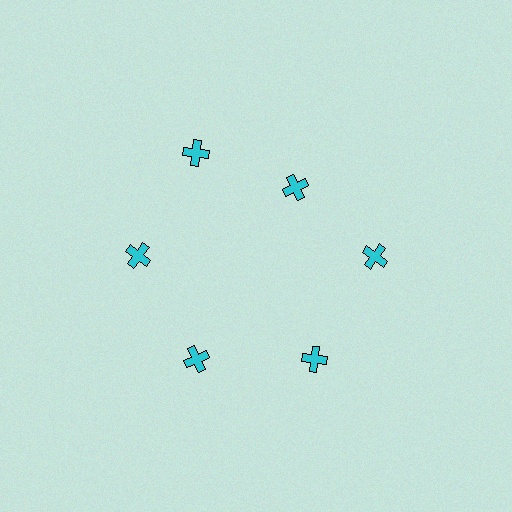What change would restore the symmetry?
The symmetry would be restored by moving it outward, back onto the ring so that all 6 crosses sit at equal angles and equal distance from the center.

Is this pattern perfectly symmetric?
No. The 6 cyan crosses are arranged in a ring, but one element near the 1 o'clock position is pulled inward toward the center, breaking the 6-fold rotational symmetry.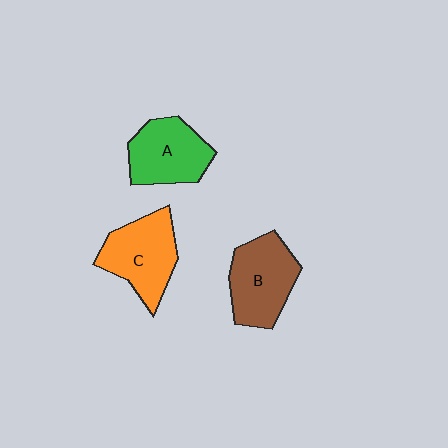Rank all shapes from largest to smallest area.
From largest to smallest: B (brown), C (orange), A (green).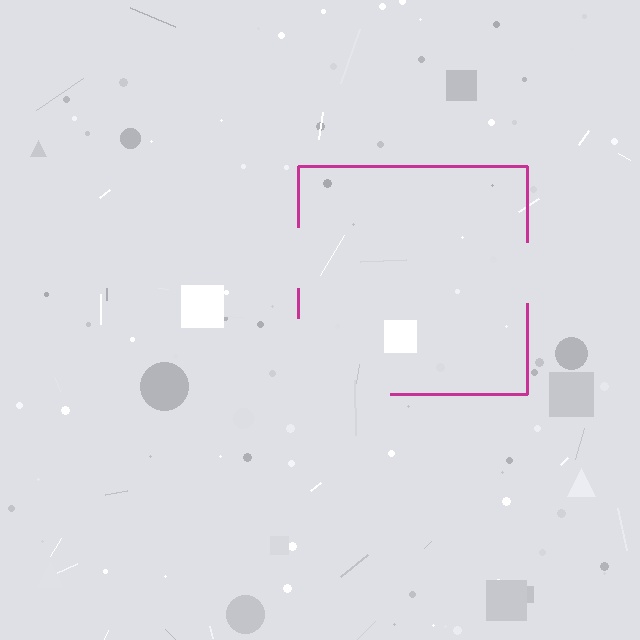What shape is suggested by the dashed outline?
The dashed outline suggests a square.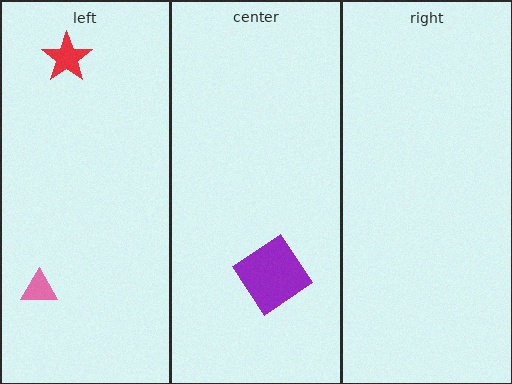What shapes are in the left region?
The pink triangle, the red star.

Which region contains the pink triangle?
The left region.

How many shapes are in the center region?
1.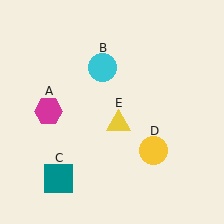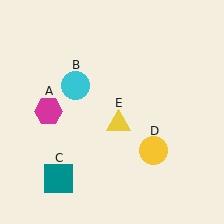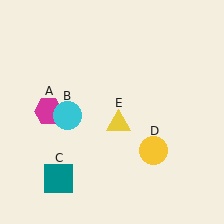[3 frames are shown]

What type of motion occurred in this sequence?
The cyan circle (object B) rotated counterclockwise around the center of the scene.